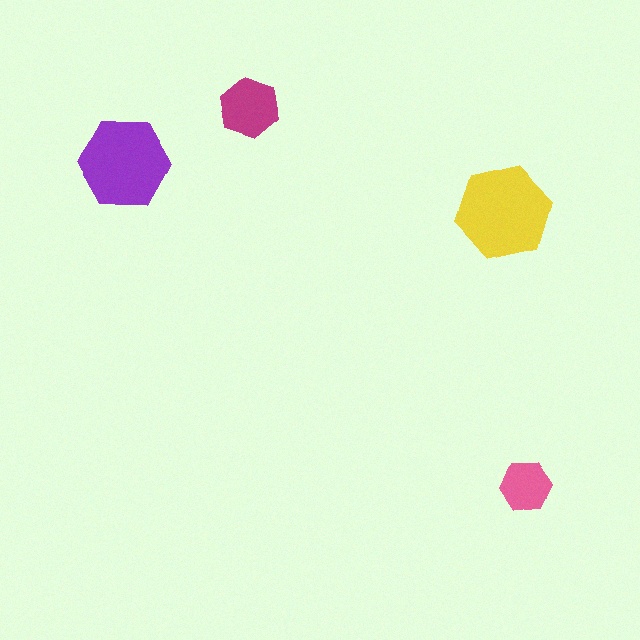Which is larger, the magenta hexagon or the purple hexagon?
The purple one.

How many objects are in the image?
There are 4 objects in the image.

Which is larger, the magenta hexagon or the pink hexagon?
The magenta one.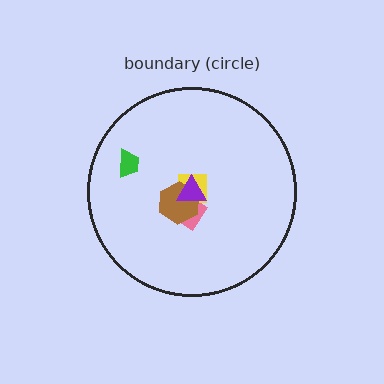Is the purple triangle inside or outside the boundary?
Inside.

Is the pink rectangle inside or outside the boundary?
Inside.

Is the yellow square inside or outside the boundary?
Inside.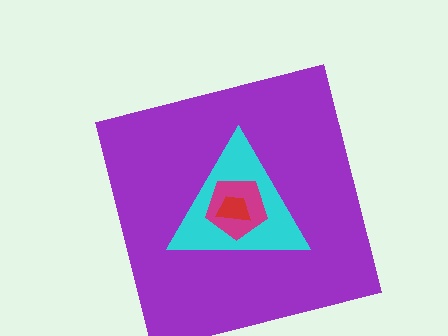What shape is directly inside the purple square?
The cyan triangle.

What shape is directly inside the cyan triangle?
The magenta pentagon.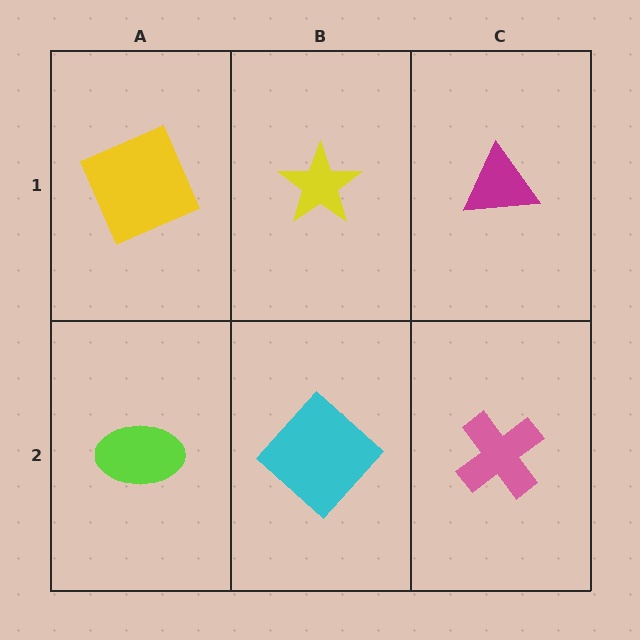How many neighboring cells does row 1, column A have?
2.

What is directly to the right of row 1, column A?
A yellow star.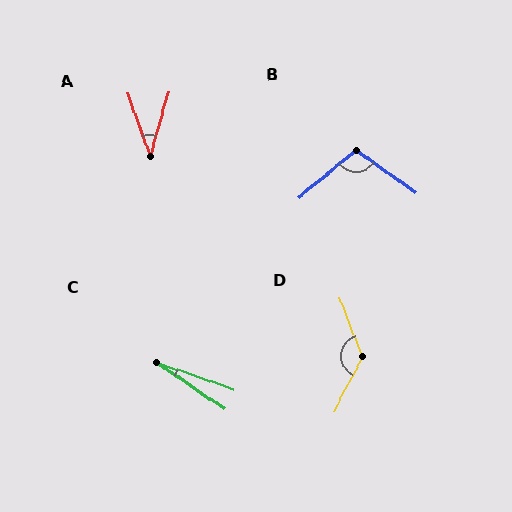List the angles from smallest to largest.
C (15°), A (35°), B (105°), D (131°).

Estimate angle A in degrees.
Approximately 35 degrees.